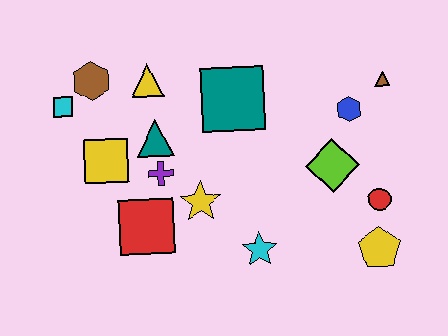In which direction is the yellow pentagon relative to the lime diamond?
The yellow pentagon is below the lime diamond.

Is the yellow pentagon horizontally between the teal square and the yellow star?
No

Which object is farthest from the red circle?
The cyan square is farthest from the red circle.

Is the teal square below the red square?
No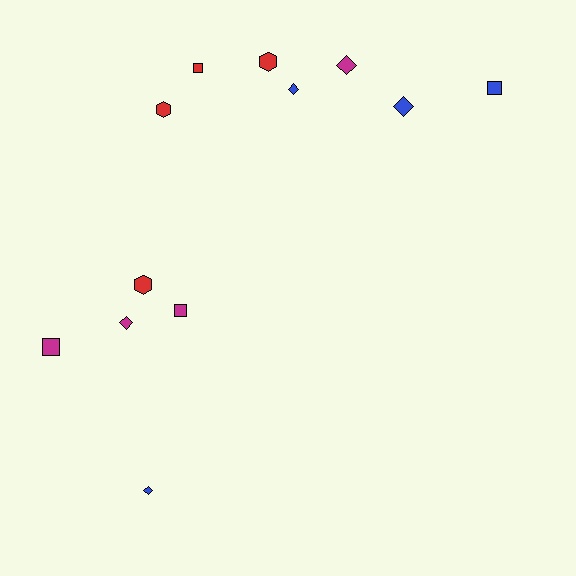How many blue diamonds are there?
There are 3 blue diamonds.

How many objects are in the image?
There are 12 objects.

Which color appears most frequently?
Blue, with 4 objects.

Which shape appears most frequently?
Diamond, with 5 objects.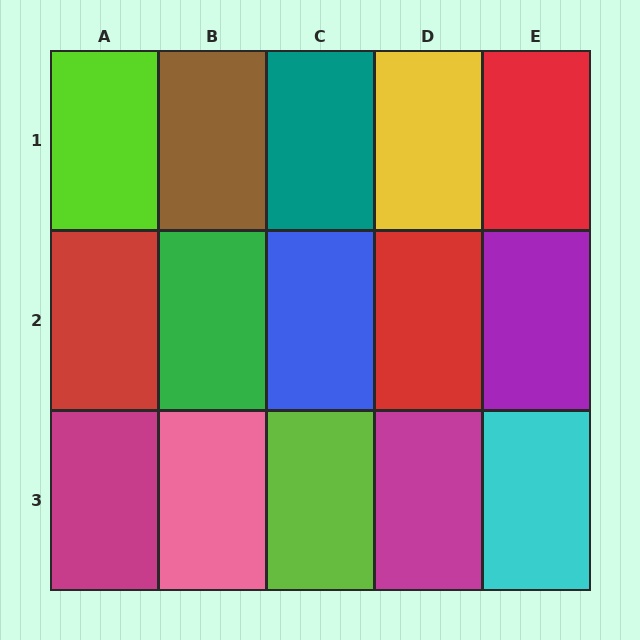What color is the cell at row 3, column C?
Lime.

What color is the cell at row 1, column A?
Lime.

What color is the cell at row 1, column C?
Teal.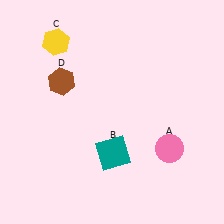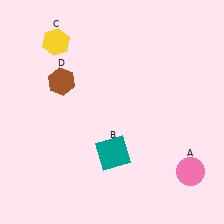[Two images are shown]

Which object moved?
The pink circle (A) moved down.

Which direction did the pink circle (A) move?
The pink circle (A) moved down.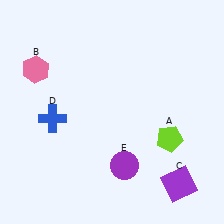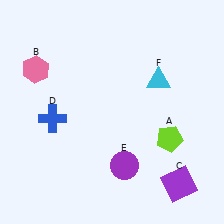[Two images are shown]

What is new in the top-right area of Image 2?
A cyan triangle (F) was added in the top-right area of Image 2.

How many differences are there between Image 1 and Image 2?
There is 1 difference between the two images.